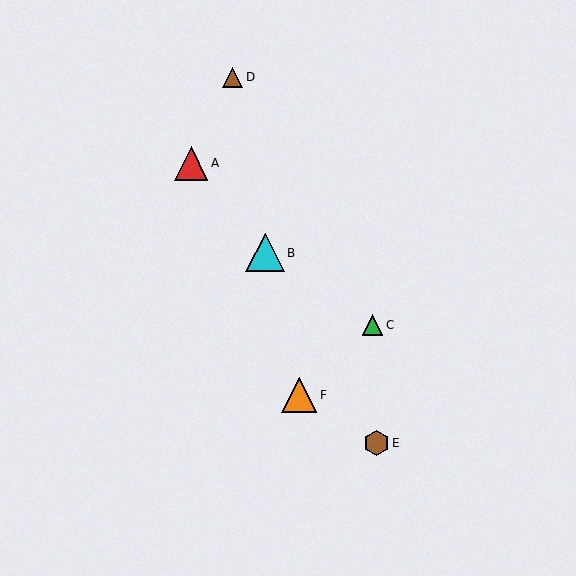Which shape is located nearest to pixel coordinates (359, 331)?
The green triangle (labeled C) at (373, 325) is nearest to that location.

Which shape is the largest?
The cyan triangle (labeled B) is the largest.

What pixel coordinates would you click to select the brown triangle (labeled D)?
Click at (233, 77) to select the brown triangle D.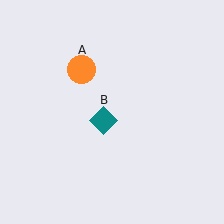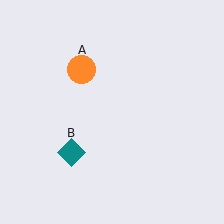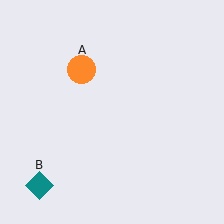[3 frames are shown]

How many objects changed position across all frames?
1 object changed position: teal diamond (object B).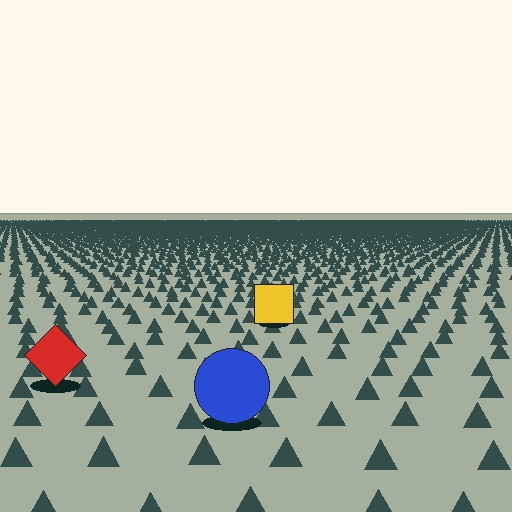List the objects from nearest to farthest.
From nearest to farthest: the blue circle, the red diamond, the yellow square.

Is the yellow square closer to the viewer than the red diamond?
No. The red diamond is closer — you can tell from the texture gradient: the ground texture is coarser near it.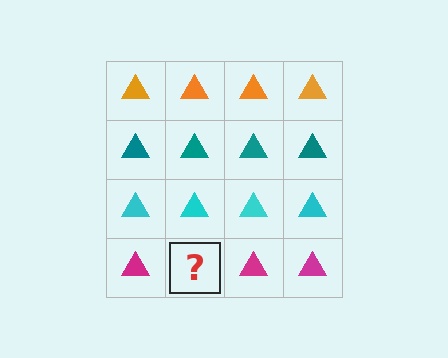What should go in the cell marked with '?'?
The missing cell should contain a magenta triangle.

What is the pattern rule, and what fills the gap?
The rule is that each row has a consistent color. The gap should be filled with a magenta triangle.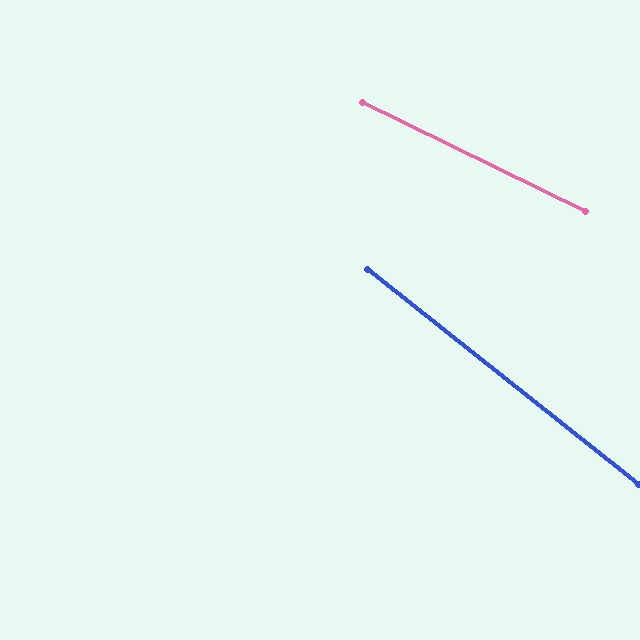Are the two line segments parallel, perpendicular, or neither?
Neither parallel nor perpendicular — they differ by about 12°.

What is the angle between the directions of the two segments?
Approximately 12 degrees.